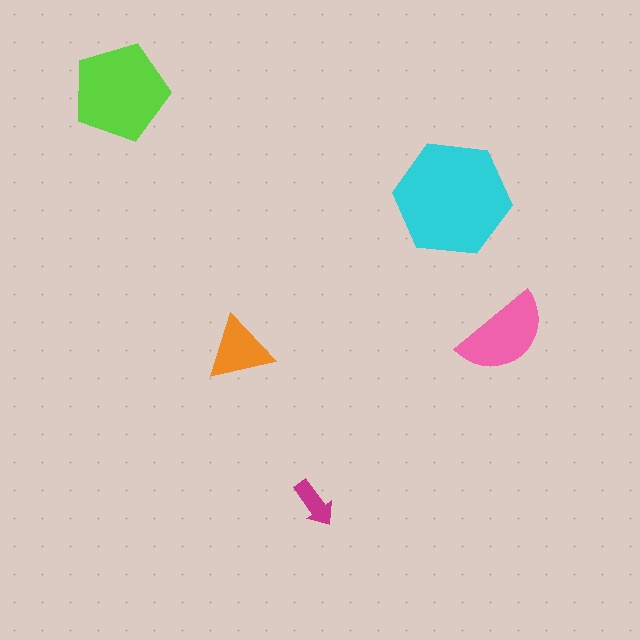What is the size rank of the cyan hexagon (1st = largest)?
1st.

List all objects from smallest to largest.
The magenta arrow, the orange triangle, the pink semicircle, the lime pentagon, the cyan hexagon.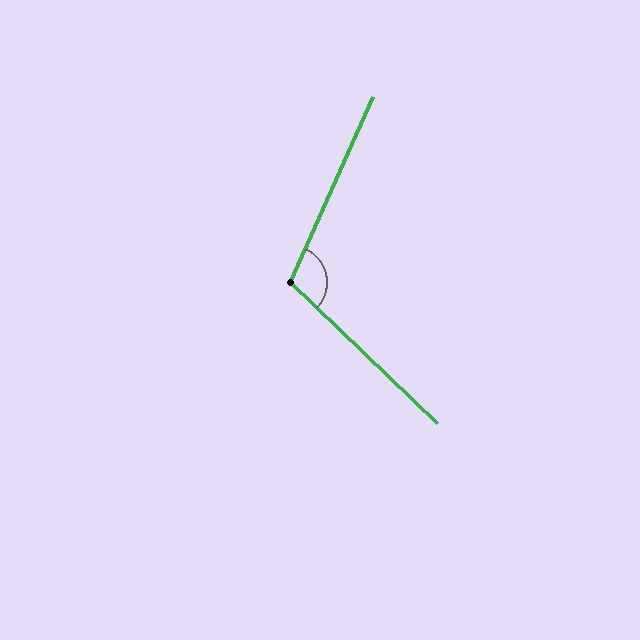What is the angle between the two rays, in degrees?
Approximately 110 degrees.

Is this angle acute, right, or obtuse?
It is obtuse.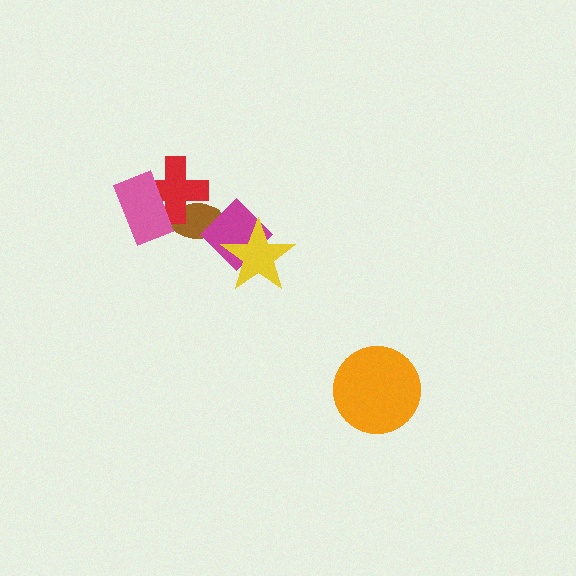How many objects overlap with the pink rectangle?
1 object overlaps with the pink rectangle.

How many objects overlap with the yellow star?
1 object overlaps with the yellow star.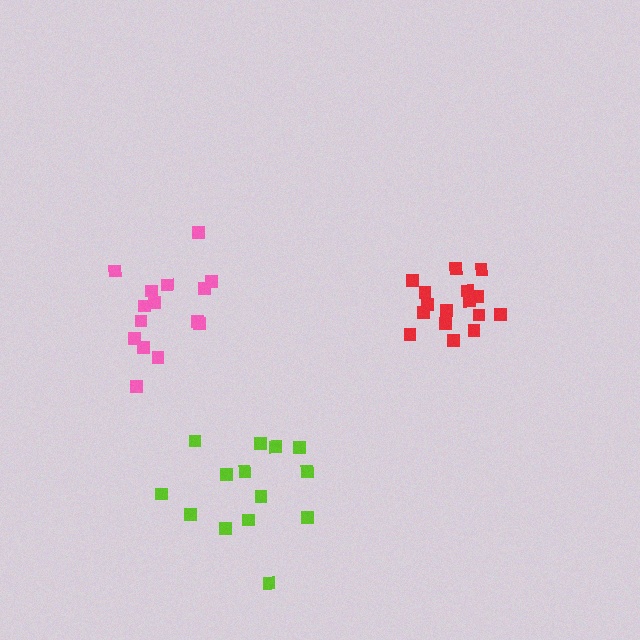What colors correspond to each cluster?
The clusters are colored: red, lime, pink.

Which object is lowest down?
The lime cluster is bottommost.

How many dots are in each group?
Group 1: 16 dots, Group 2: 14 dots, Group 3: 15 dots (45 total).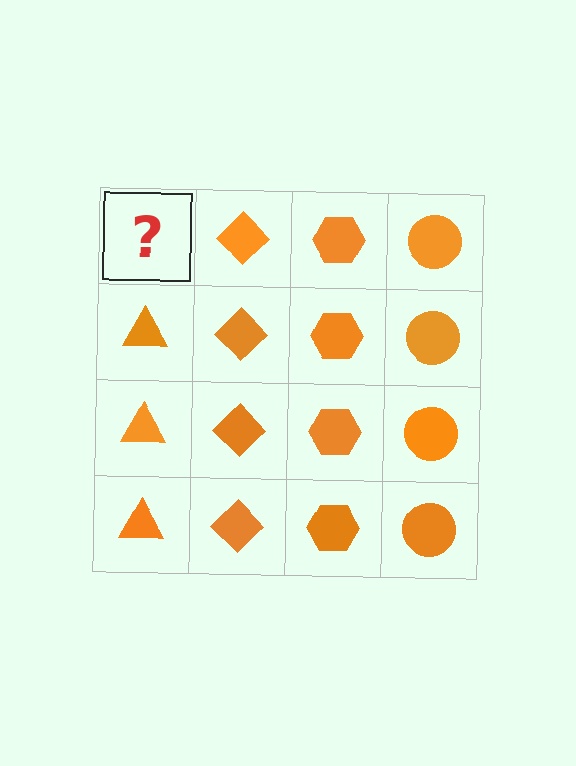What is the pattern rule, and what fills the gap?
The rule is that each column has a consistent shape. The gap should be filled with an orange triangle.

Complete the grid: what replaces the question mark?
The question mark should be replaced with an orange triangle.